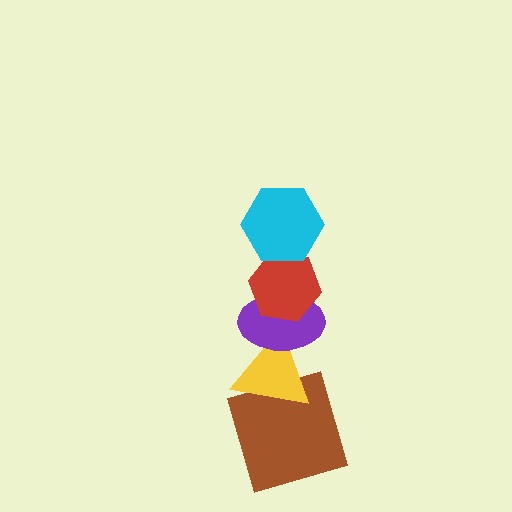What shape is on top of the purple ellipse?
The red hexagon is on top of the purple ellipse.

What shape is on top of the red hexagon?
The cyan hexagon is on top of the red hexagon.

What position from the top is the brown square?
The brown square is 5th from the top.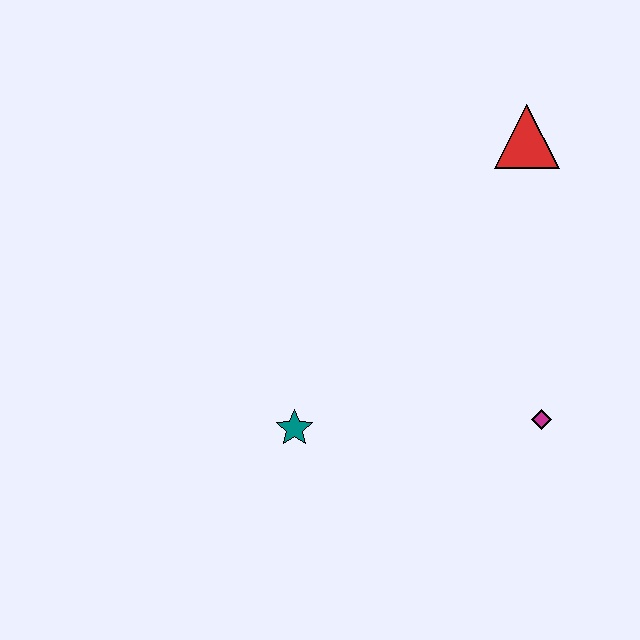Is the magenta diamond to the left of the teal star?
No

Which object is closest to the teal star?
The magenta diamond is closest to the teal star.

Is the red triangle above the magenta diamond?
Yes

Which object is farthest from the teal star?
The red triangle is farthest from the teal star.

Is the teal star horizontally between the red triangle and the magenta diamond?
No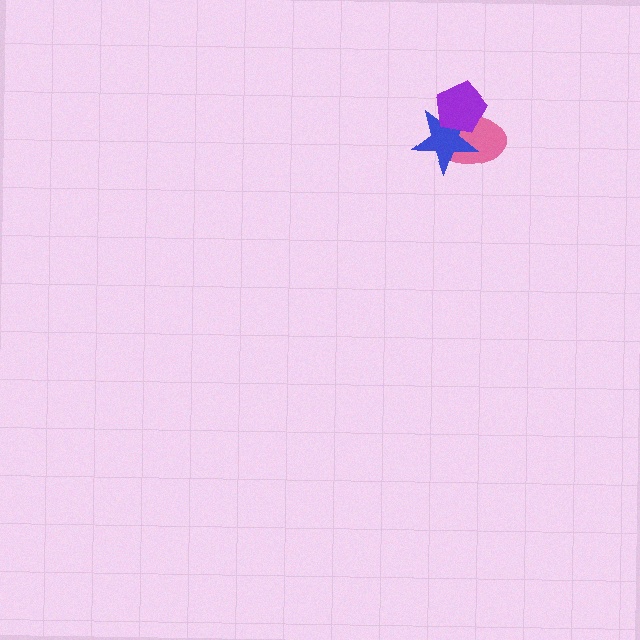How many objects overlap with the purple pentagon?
2 objects overlap with the purple pentagon.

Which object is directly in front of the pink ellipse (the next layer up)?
The blue star is directly in front of the pink ellipse.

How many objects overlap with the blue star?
2 objects overlap with the blue star.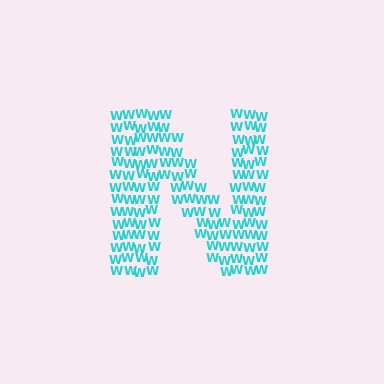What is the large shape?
The large shape is the letter N.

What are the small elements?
The small elements are letter W's.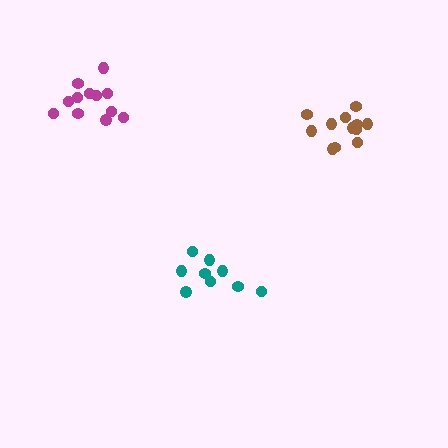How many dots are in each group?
Group 1: 12 dots, Group 2: 12 dots, Group 3: 9 dots (33 total).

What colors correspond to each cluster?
The clusters are colored: magenta, brown, teal.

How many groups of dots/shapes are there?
There are 3 groups.